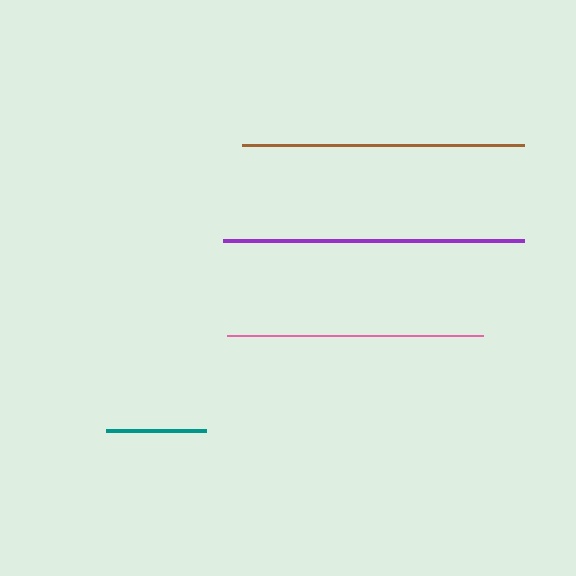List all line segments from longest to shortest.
From longest to shortest: purple, brown, pink, teal.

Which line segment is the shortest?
The teal line is the shortest at approximately 100 pixels.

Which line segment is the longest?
The purple line is the longest at approximately 301 pixels.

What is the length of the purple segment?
The purple segment is approximately 301 pixels long.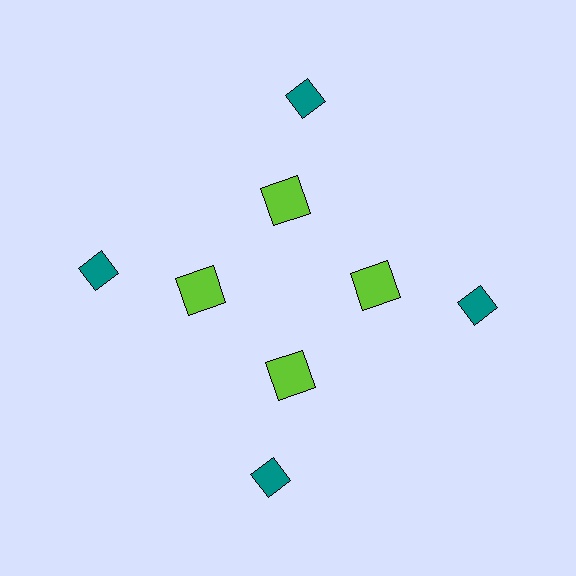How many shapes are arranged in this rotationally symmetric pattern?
There are 8 shapes, arranged in 4 groups of 2.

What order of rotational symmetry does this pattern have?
This pattern has 4-fold rotational symmetry.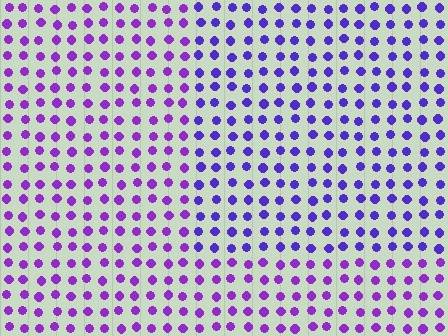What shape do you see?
I see a rectangle.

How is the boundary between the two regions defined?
The boundary is defined purely by a slight shift in hue (about 25 degrees). Spacing, size, and orientation are identical on both sides.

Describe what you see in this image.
The image is filled with small purple elements in a uniform arrangement. A rectangle-shaped region is visible where the elements are tinted to a slightly different hue, forming a subtle color boundary.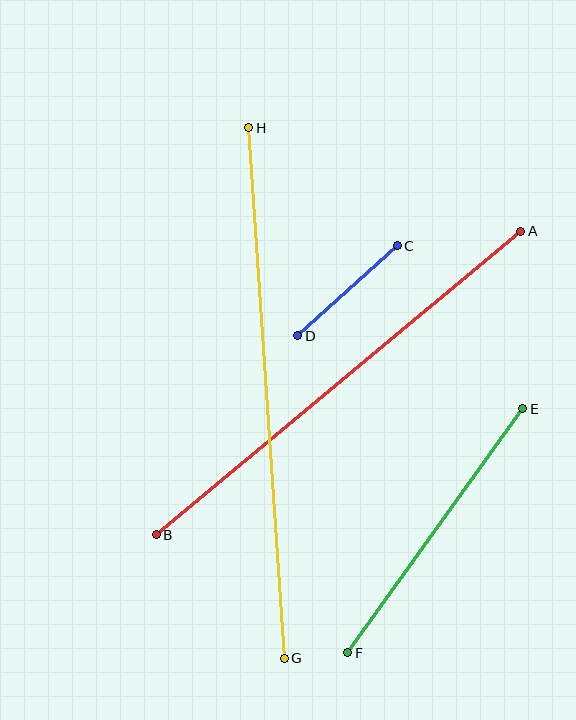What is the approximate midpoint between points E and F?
The midpoint is at approximately (435, 531) pixels.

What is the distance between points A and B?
The distance is approximately 474 pixels.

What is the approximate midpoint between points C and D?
The midpoint is at approximately (348, 291) pixels.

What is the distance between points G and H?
The distance is approximately 532 pixels.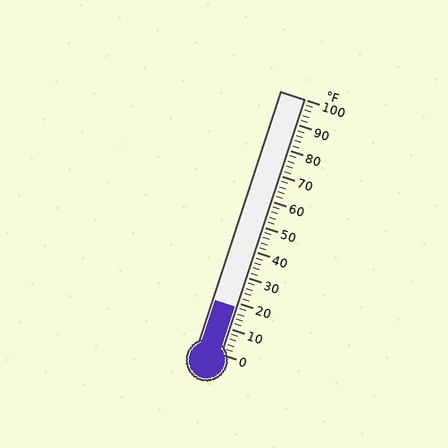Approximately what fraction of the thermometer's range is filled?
The thermometer is filled to approximately 20% of its range.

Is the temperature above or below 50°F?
The temperature is below 50°F.